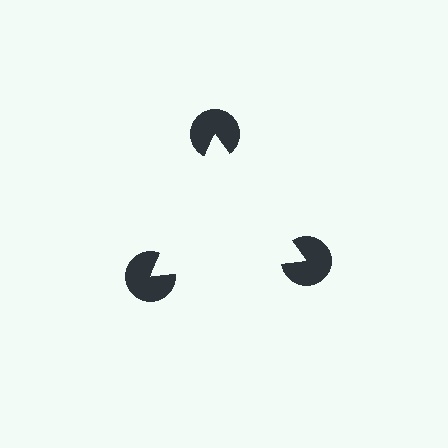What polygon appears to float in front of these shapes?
An illusory triangle — its edges are inferred from the aligned wedge cuts in the pac-man discs, not physically drawn.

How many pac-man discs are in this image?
There are 3 — one at each vertex of the illusory triangle.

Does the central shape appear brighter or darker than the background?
It typically appears slightly brighter than the background, even though no actual brightness change is drawn.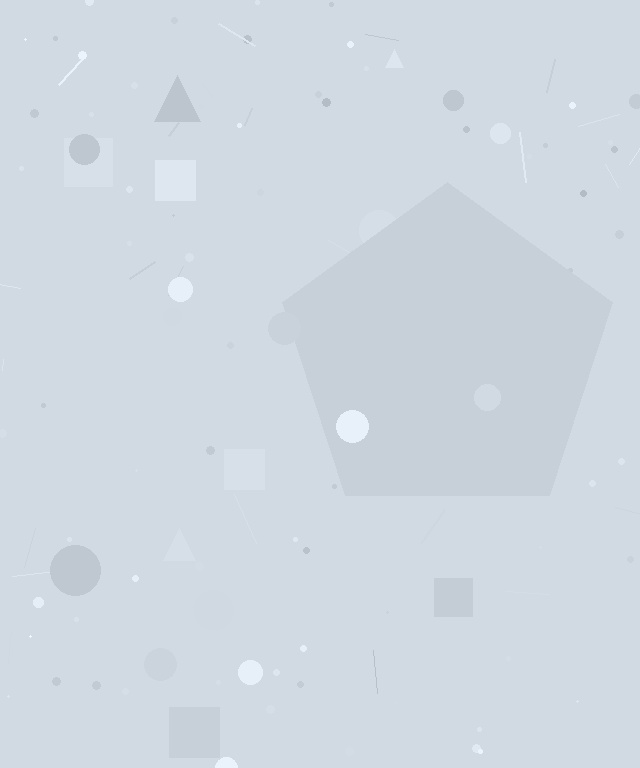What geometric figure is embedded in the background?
A pentagon is embedded in the background.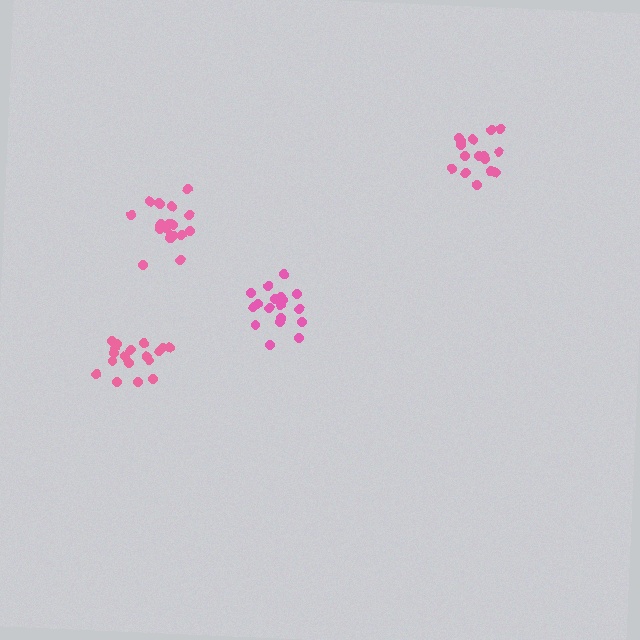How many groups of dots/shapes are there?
There are 4 groups.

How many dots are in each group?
Group 1: 16 dots, Group 2: 18 dots, Group 3: 20 dots, Group 4: 19 dots (73 total).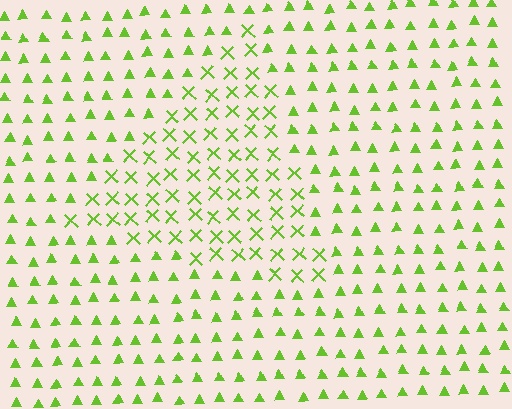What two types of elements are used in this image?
The image uses X marks inside the triangle region and triangles outside it.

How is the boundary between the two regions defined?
The boundary is defined by a change in element shape: X marks inside vs. triangles outside. All elements share the same color and spacing.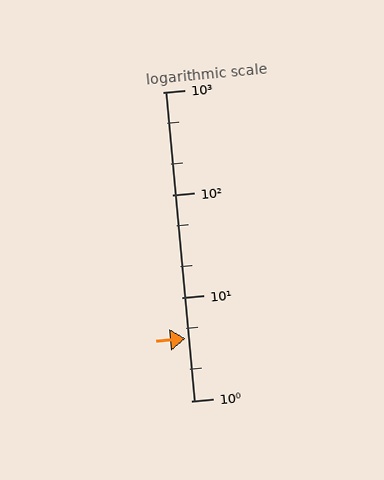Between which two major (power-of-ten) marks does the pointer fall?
The pointer is between 1 and 10.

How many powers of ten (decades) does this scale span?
The scale spans 3 decades, from 1 to 1000.